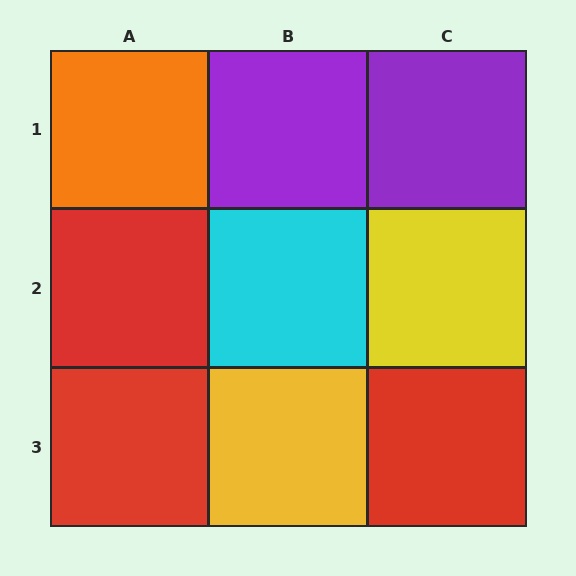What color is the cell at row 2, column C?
Yellow.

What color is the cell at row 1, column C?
Purple.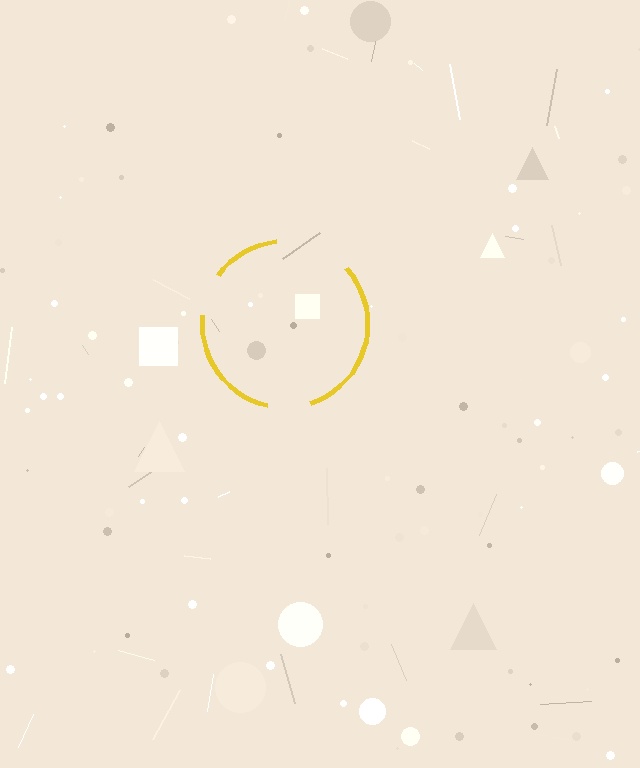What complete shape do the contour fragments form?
The contour fragments form a circle.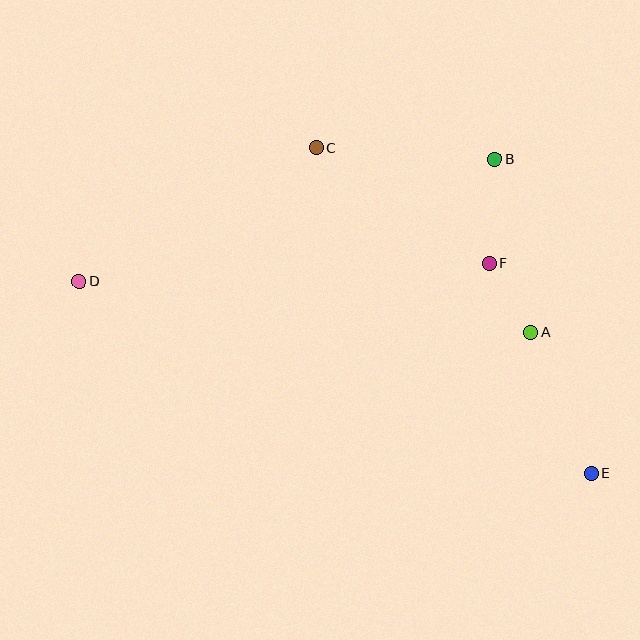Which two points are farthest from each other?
Points D and E are farthest from each other.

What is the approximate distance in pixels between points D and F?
The distance between D and F is approximately 411 pixels.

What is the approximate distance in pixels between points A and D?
The distance between A and D is approximately 455 pixels.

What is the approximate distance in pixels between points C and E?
The distance between C and E is approximately 426 pixels.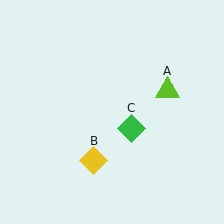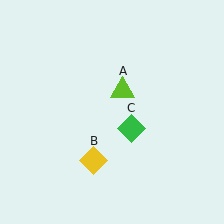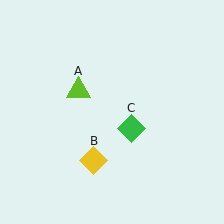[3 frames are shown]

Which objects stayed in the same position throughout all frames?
Yellow diamond (object B) and green diamond (object C) remained stationary.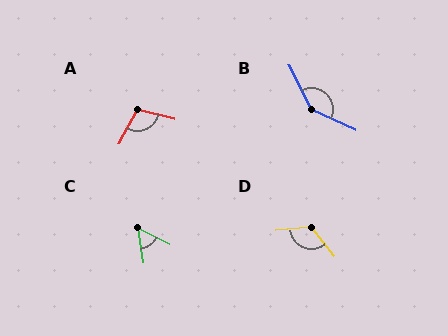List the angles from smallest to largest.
C (55°), A (104°), D (123°), B (141°).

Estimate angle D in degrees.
Approximately 123 degrees.